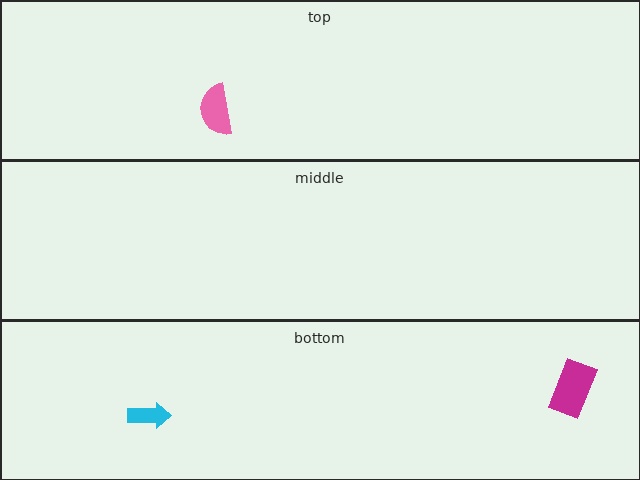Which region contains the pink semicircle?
The top region.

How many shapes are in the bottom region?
2.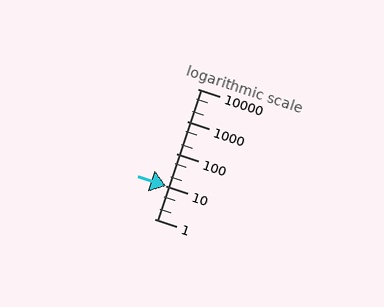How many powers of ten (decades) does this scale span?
The scale spans 4 decades, from 1 to 10000.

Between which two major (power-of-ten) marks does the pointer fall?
The pointer is between 10 and 100.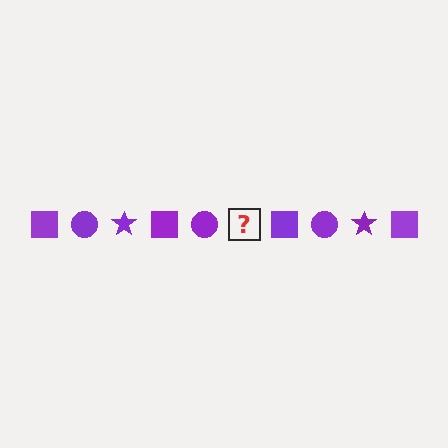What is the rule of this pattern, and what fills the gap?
The rule is that the pattern cycles through square, circle, star shapes in purple. The gap should be filled with a purple star.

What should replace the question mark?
The question mark should be replaced with a purple star.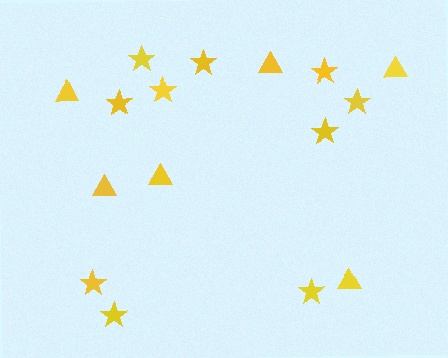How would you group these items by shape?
There are 2 groups: one group of triangles (6) and one group of stars (10).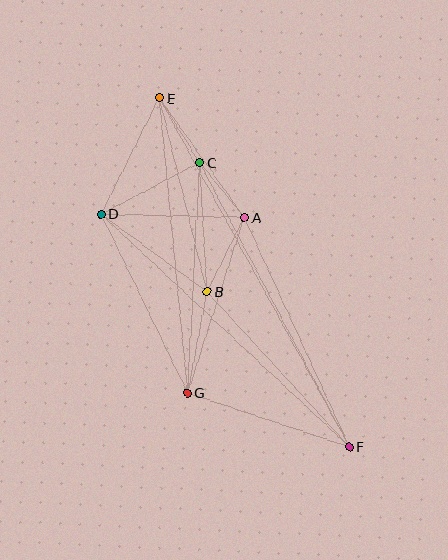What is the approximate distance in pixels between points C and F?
The distance between C and F is approximately 321 pixels.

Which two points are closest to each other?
Points A and C are closest to each other.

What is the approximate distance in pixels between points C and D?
The distance between C and D is approximately 111 pixels.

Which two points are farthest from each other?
Points E and F are farthest from each other.